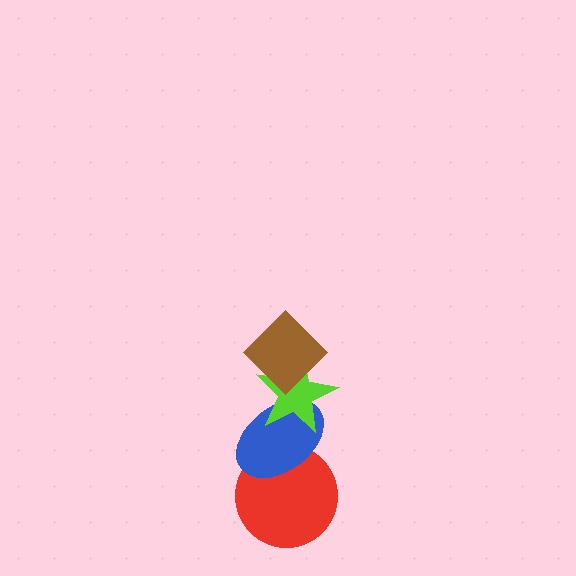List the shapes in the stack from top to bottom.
From top to bottom: the brown diamond, the lime star, the blue ellipse, the red circle.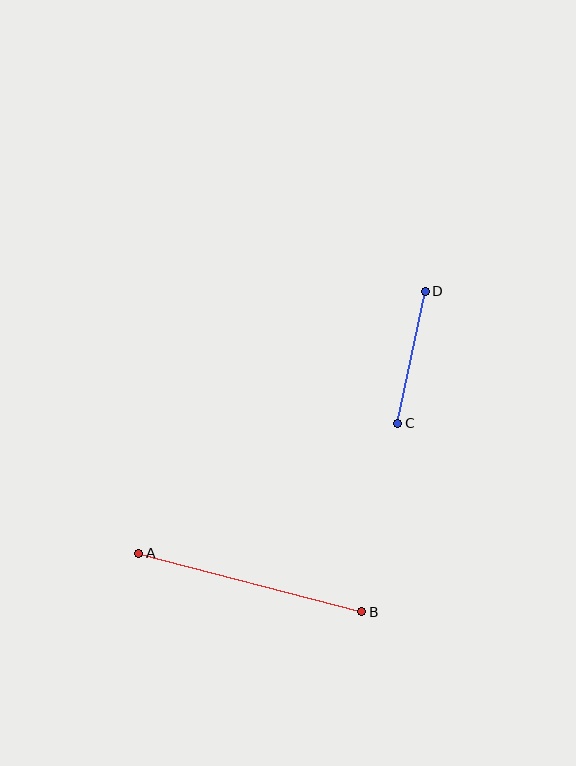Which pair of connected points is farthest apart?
Points A and B are farthest apart.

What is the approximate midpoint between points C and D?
The midpoint is at approximately (411, 357) pixels.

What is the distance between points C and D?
The distance is approximately 135 pixels.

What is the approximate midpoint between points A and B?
The midpoint is at approximately (250, 582) pixels.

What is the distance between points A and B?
The distance is approximately 231 pixels.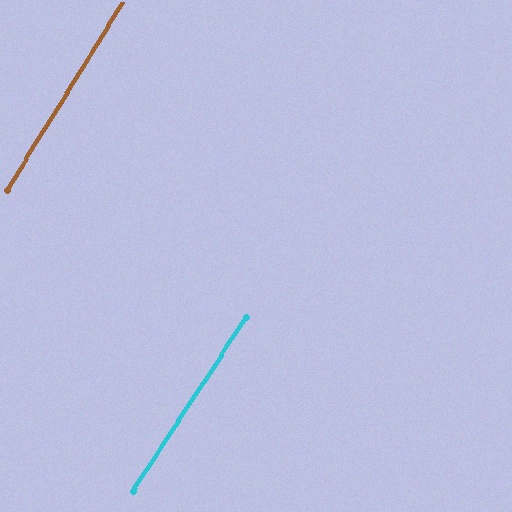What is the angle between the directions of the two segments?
Approximately 1 degree.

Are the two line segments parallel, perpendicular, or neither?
Parallel — their directions differ by only 1.5°.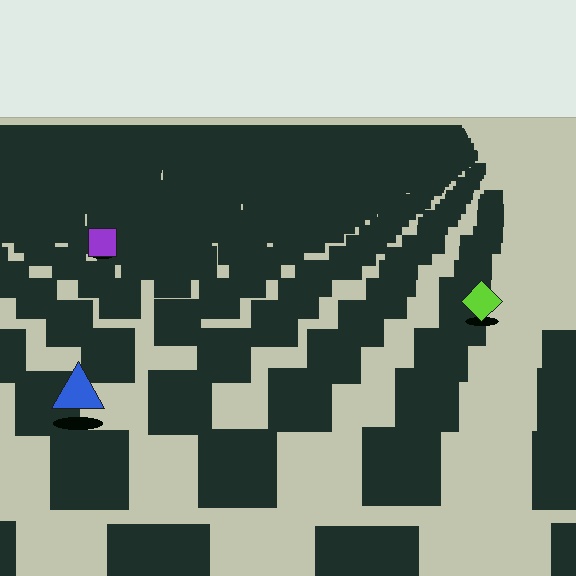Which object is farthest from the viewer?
The purple square is farthest from the viewer. It appears smaller and the ground texture around it is denser.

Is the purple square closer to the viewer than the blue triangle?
No. The blue triangle is closer — you can tell from the texture gradient: the ground texture is coarser near it.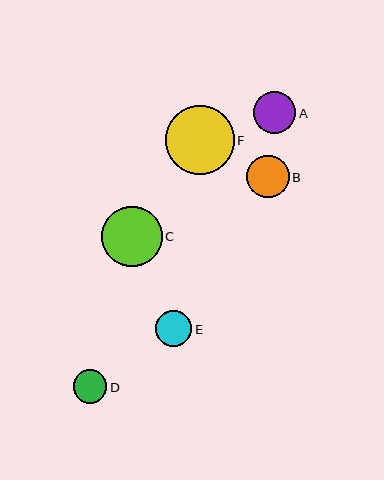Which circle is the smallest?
Circle D is the smallest with a size of approximately 34 pixels.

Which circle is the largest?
Circle F is the largest with a size of approximately 69 pixels.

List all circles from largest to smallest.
From largest to smallest: F, C, B, A, E, D.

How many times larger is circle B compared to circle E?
Circle B is approximately 1.2 times the size of circle E.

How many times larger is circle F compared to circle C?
Circle F is approximately 1.1 times the size of circle C.